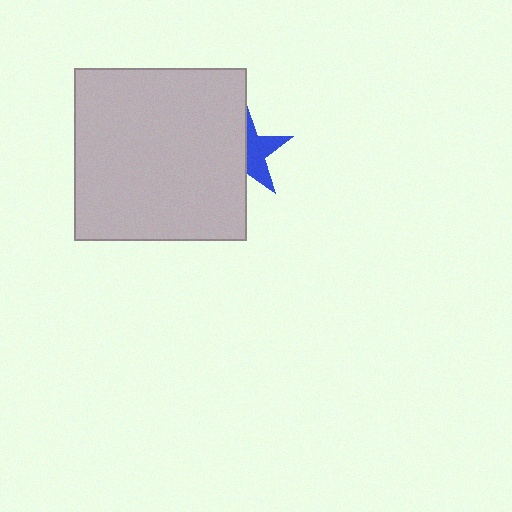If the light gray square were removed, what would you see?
You would see the complete blue star.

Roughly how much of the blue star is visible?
A small part of it is visible (roughly 45%).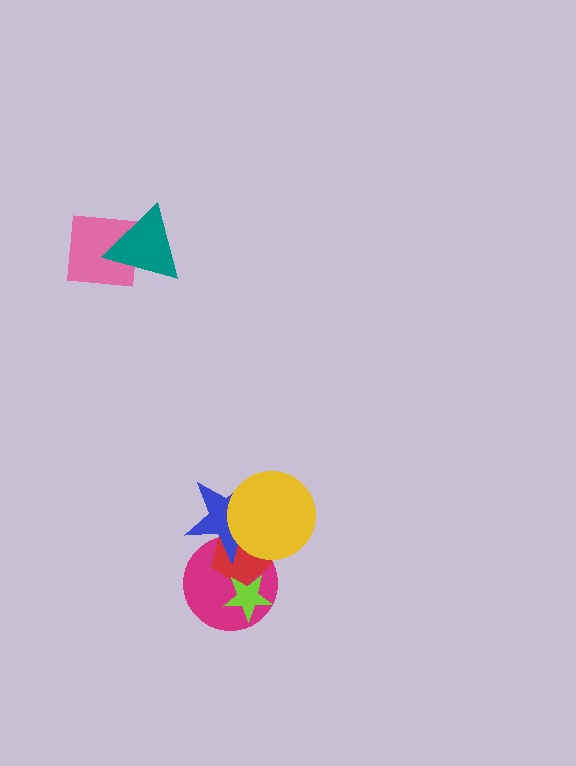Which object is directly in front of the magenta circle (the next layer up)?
The red pentagon is directly in front of the magenta circle.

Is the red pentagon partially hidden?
Yes, it is partially covered by another shape.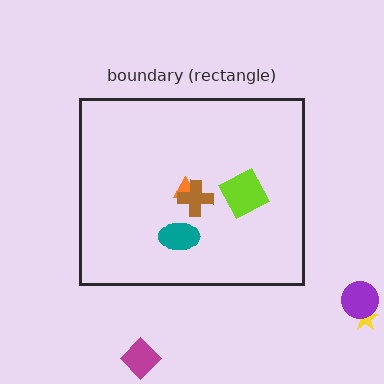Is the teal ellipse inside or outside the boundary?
Inside.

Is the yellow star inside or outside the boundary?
Outside.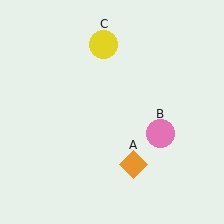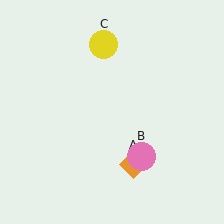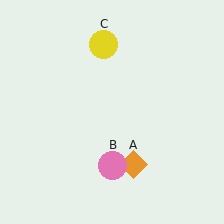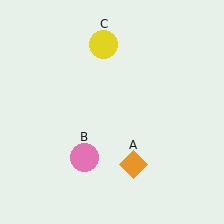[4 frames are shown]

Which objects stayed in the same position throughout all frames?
Orange diamond (object A) and yellow circle (object C) remained stationary.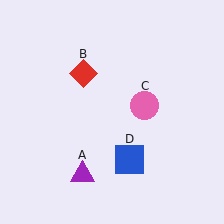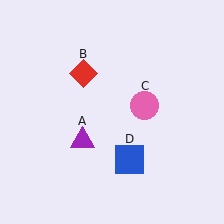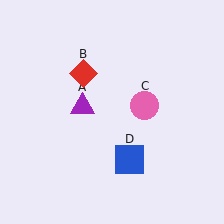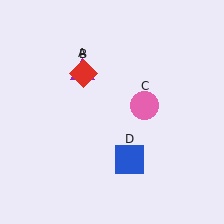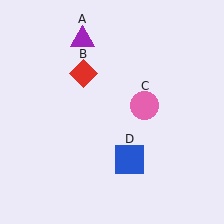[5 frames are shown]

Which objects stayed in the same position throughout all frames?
Red diamond (object B) and pink circle (object C) and blue square (object D) remained stationary.